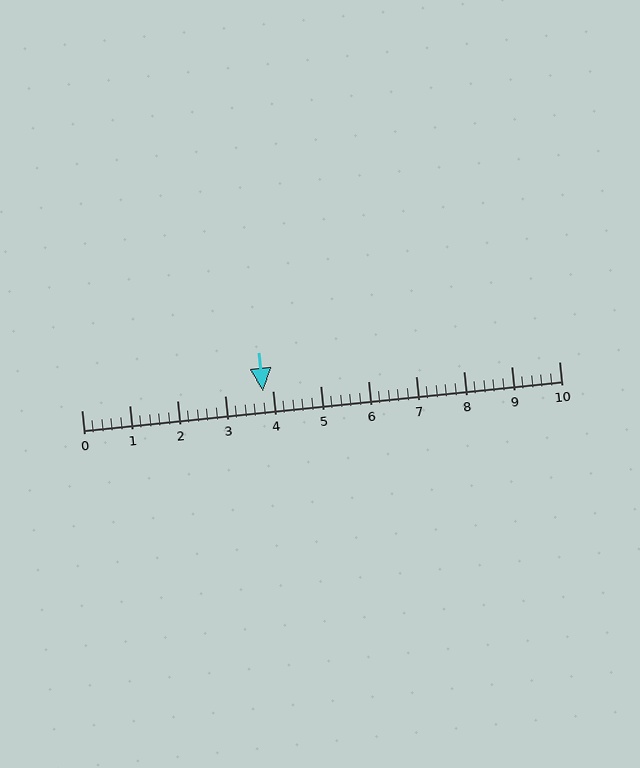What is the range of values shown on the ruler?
The ruler shows values from 0 to 10.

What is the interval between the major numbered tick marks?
The major tick marks are spaced 1 units apart.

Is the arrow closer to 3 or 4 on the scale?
The arrow is closer to 4.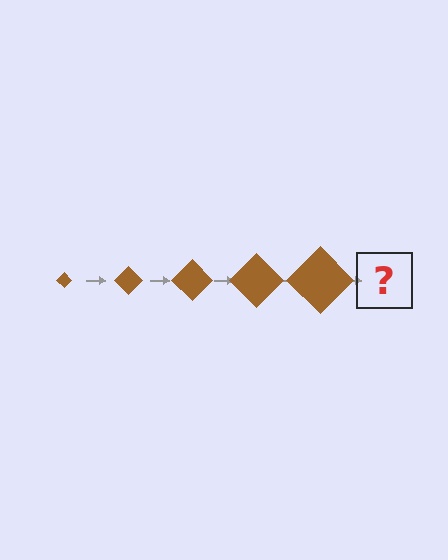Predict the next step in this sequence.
The next step is a brown diamond, larger than the previous one.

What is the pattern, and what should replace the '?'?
The pattern is that the diamond gets progressively larger each step. The '?' should be a brown diamond, larger than the previous one.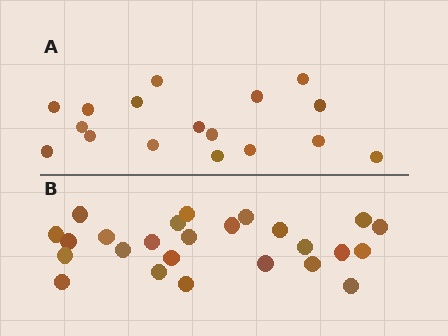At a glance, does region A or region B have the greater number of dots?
Region B (the bottom region) has more dots.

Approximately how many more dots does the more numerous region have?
Region B has roughly 8 or so more dots than region A.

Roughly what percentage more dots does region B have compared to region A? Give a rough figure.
About 45% more.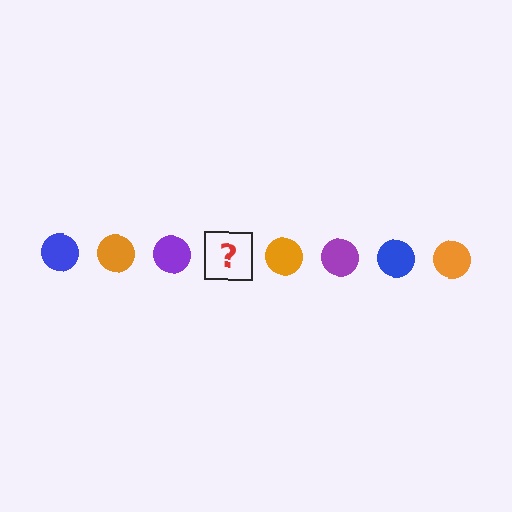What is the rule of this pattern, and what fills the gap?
The rule is that the pattern cycles through blue, orange, purple circles. The gap should be filled with a blue circle.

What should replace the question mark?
The question mark should be replaced with a blue circle.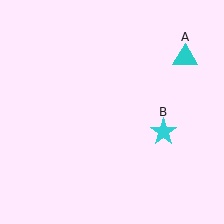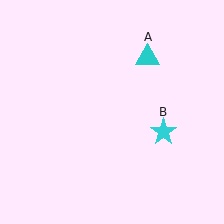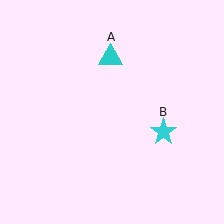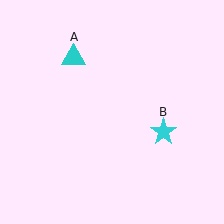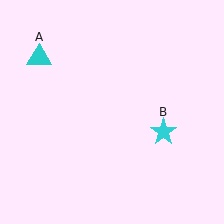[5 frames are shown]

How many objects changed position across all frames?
1 object changed position: cyan triangle (object A).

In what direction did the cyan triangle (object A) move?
The cyan triangle (object A) moved left.